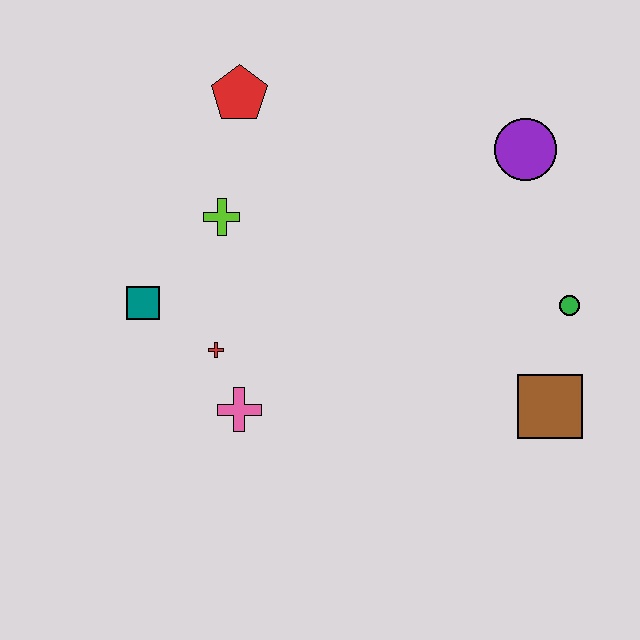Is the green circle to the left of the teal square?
No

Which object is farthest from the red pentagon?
The brown square is farthest from the red pentagon.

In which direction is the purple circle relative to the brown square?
The purple circle is above the brown square.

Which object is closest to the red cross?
The pink cross is closest to the red cross.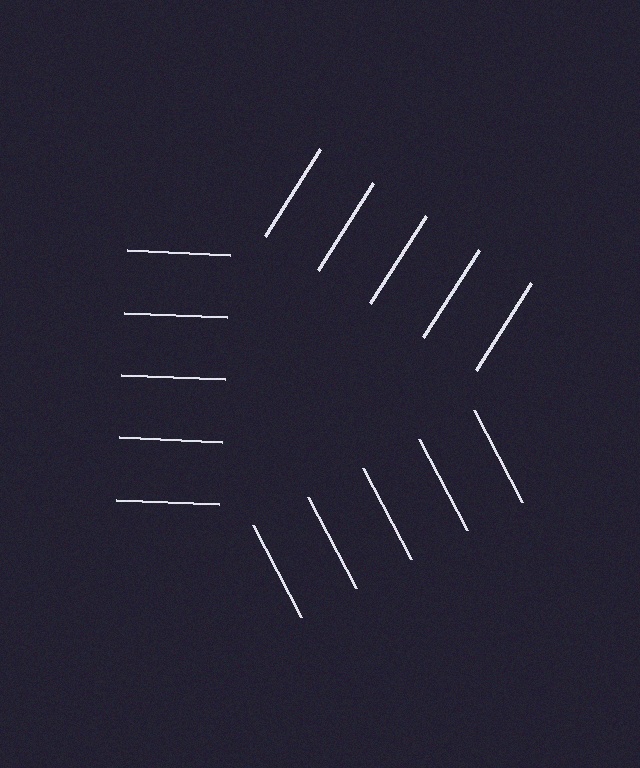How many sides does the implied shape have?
3 sides — the line-ends trace a triangle.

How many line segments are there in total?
15 — 5 along each of the 3 edges.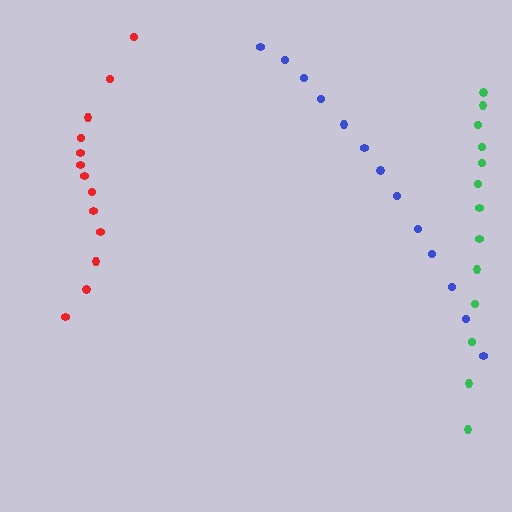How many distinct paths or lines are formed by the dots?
There are 3 distinct paths.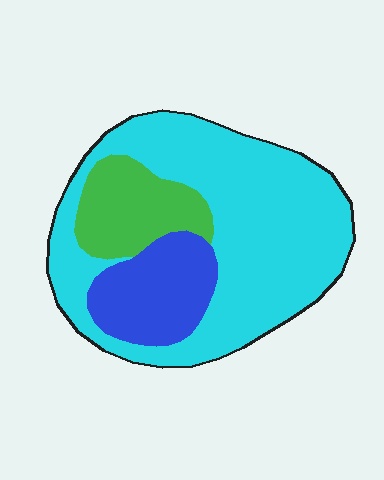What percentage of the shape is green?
Green covers roughly 15% of the shape.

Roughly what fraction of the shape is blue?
Blue takes up about one fifth (1/5) of the shape.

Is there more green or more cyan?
Cyan.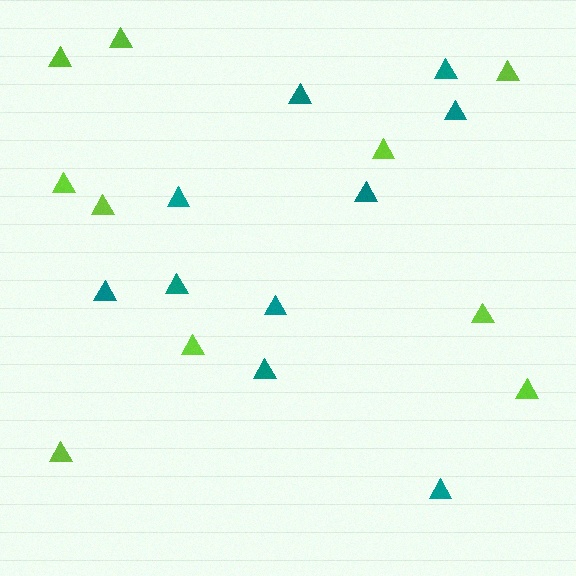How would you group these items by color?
There are 2 groups: one group of lime triangles (10) and one group of teal triangles (10).